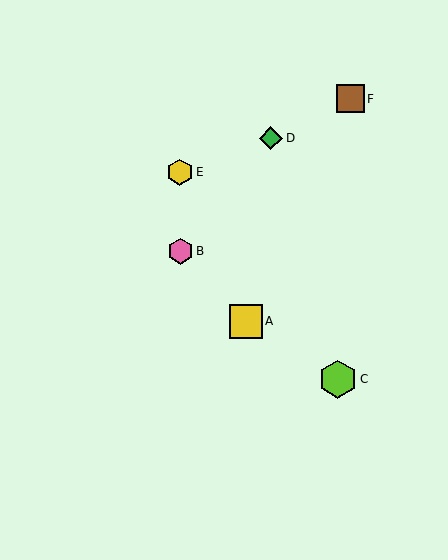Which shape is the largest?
The lime hexagon (labeled C) is the largest.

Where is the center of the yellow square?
The center of the yellow square is at (246, 321).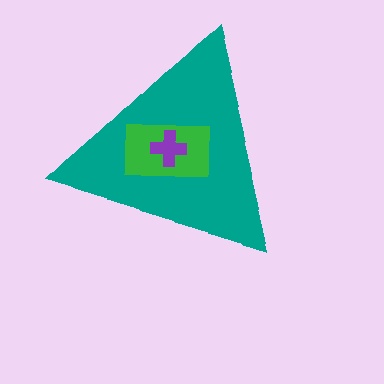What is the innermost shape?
The purple cross.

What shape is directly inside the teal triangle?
The green rectangle.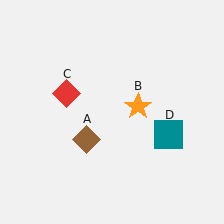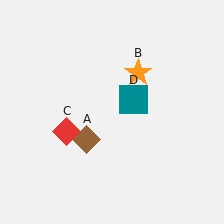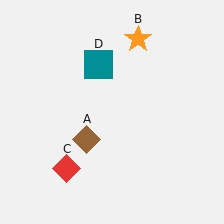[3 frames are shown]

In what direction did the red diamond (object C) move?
The red diamond (object C) moved down.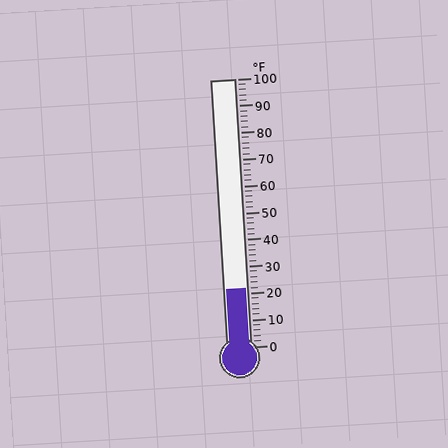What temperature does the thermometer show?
The thermometer shows approximately 22°F.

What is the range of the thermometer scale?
The thermometer scale ranges from 0°F to 100°F.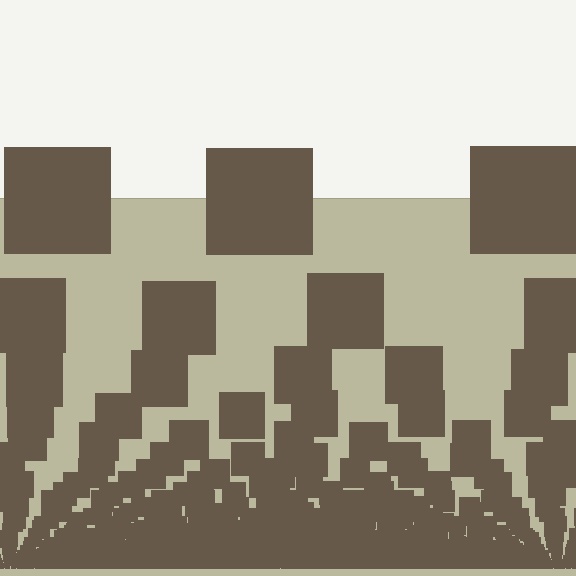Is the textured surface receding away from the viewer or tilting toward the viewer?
The surface appears to tilt toward the viewer. Texture elements get larger and sparser toward the top.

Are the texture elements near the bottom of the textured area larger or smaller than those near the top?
Smaller. The gradient is inverted — elements near the bottom are smaller and denser.